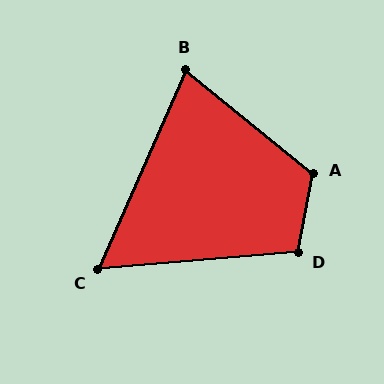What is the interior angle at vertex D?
Approximately 105 degrees (obtuse).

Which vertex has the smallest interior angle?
C, at approximately 61 degrees.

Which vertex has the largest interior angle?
A, at approximately 119 degrees.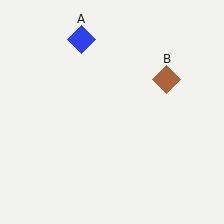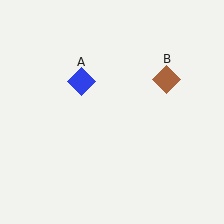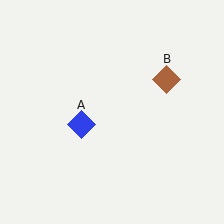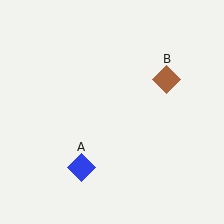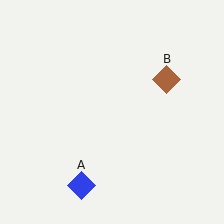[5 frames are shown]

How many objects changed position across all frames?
1 object changed position: blue diamond (object A).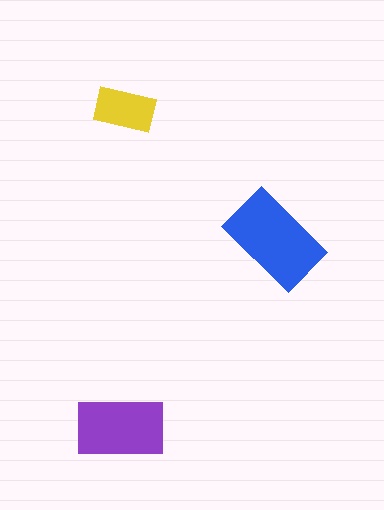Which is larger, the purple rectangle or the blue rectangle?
The blue one.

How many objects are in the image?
There are 3 objects in the image.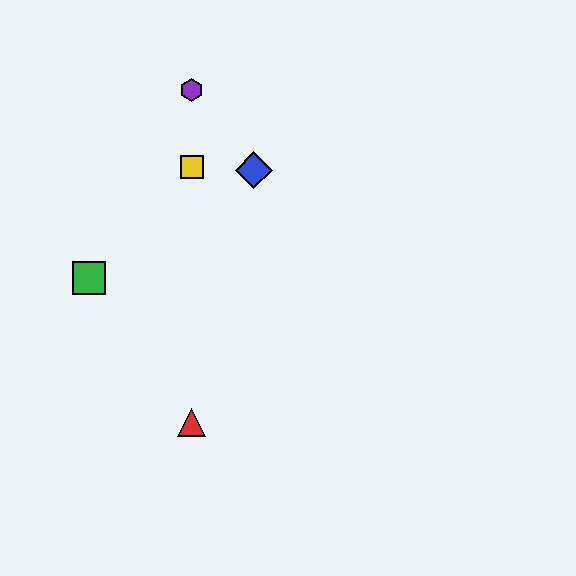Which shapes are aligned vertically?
The red triangle, the yellow square, the purple hexagon are aligned vertically.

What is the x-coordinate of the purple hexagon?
The purple hexagon is at x≈192.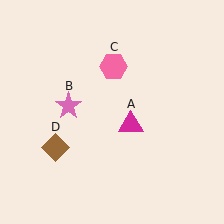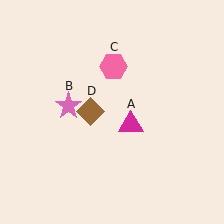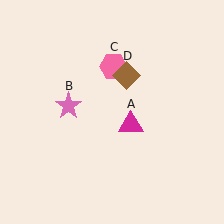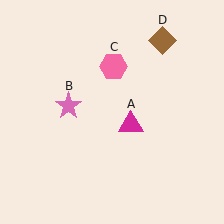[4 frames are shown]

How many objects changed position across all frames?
1 object changed position: brown diamond (object D).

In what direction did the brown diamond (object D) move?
The brown diamond (object D) moved up and to the right.